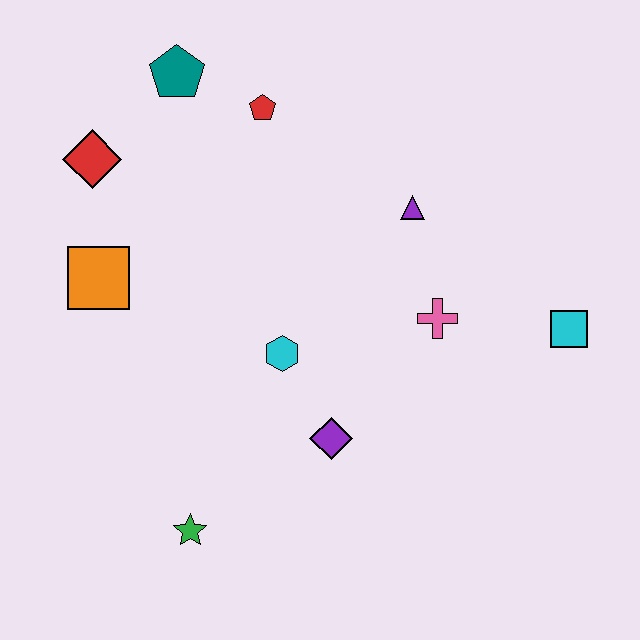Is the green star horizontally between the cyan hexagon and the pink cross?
No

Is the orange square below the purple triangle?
Yes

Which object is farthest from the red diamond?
The cyan square is farthest from the red diamond.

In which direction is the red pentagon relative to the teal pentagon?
The red pentagon is to the right of the teal pentagon.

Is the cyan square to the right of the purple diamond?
Yes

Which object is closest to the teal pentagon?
The red pentagon is closest to the teal pentagon.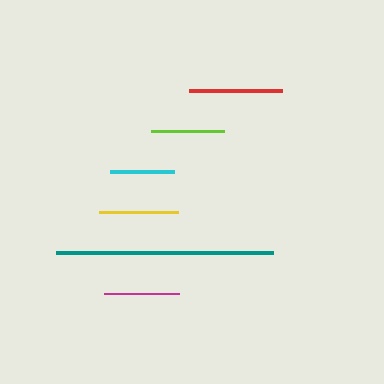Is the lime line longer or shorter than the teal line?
The teal line is longer than the lime line.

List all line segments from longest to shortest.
From longest to shortest: teal, red, yellow, magenta, lime, cyan.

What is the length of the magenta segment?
The magenta segment is approximately 75 pixels long.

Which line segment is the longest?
The teal line is the longest at approximately 217 pixels.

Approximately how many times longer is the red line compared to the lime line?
The red line is approximately 1.3 times the length of the lime line.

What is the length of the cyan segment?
The cyan segment is approximately 64 pixels long.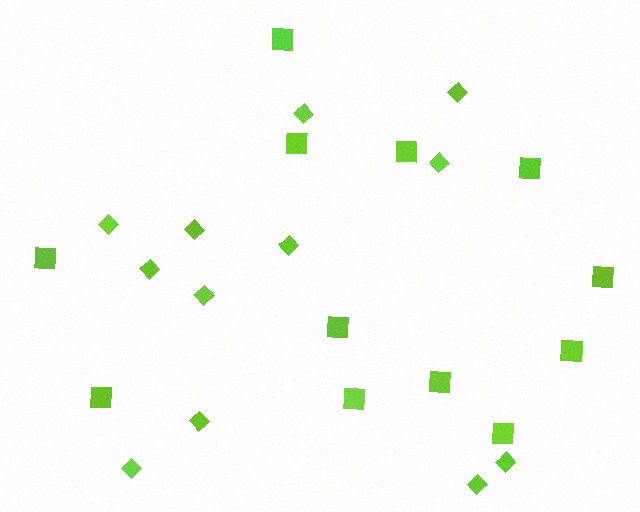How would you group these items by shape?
There are 2 groups: one group of diamonds (12) and one group of squares (12).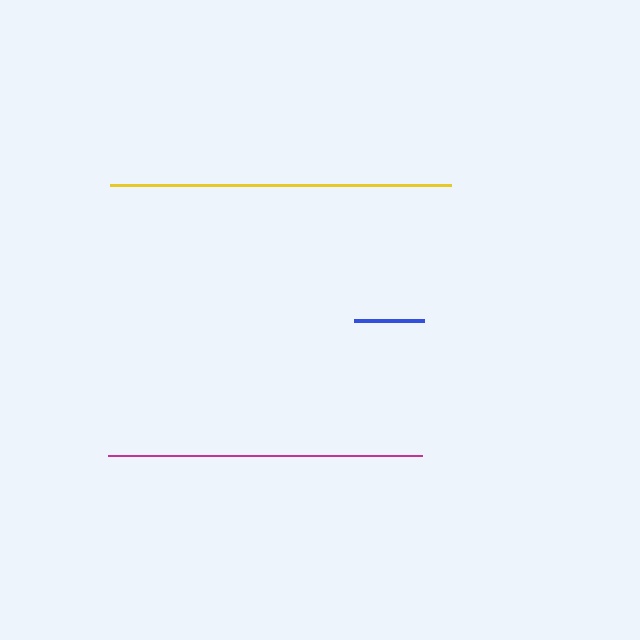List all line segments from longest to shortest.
From longest to shortest: yellow, magenta, blue.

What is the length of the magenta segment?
The magenta segment is approximately 314 pixels long.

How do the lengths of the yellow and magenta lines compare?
The yellow and magenta lines are approximately the same length.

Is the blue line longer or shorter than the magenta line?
The magenta line is longer than the blue line.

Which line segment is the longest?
The yellow line is the longest at approximately 342 pixels.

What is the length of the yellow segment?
The yellow segment is approximately 342 pixels long.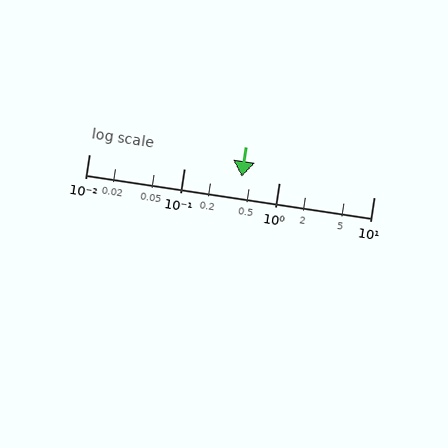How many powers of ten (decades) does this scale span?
The scale spans 3 decades, from 0.01 to 10.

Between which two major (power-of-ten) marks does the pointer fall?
The pointer is between 0.1 and 1.